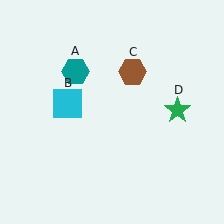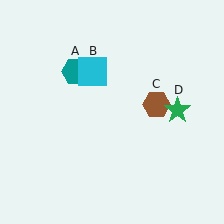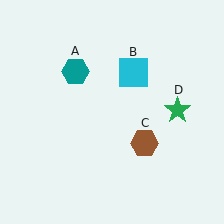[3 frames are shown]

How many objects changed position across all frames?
2 objects changed position: cyan square (object B), brown hexagon (object C).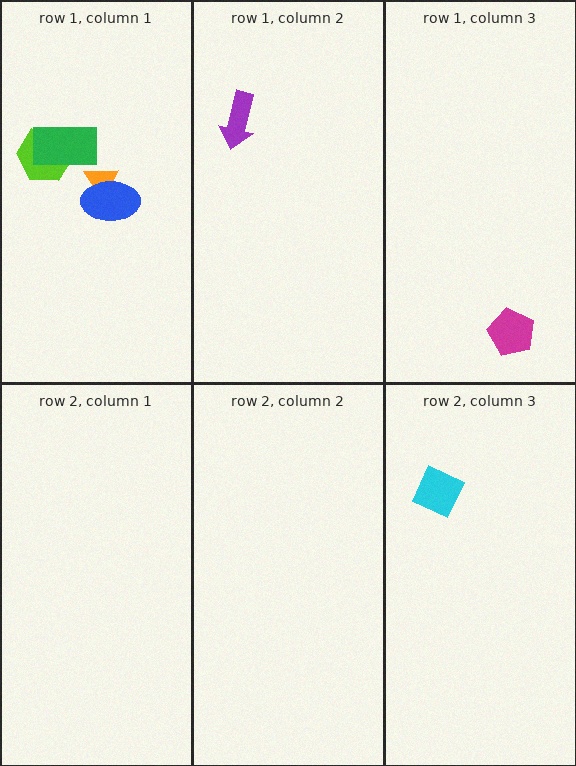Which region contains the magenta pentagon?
The row 1, column 3 region.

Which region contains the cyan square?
The row 2, column 3 region.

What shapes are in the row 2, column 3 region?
The cyan square.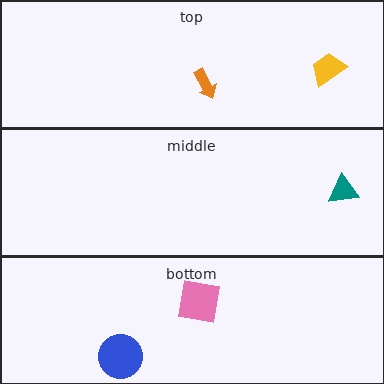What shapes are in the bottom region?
The blue circle, the pink square.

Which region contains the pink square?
The bottom region.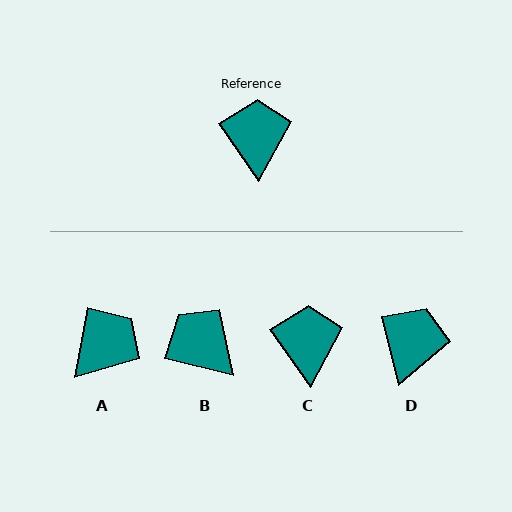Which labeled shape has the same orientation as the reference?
C.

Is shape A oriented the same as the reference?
No, it is off by about 45 degrees.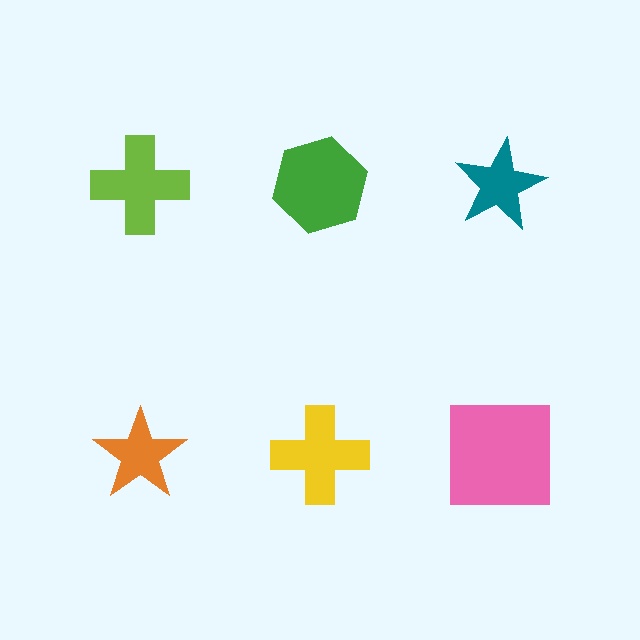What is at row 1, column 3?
A teal star.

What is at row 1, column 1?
A lime cross.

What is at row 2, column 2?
A yellow cross.